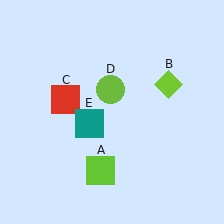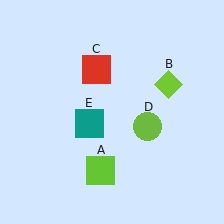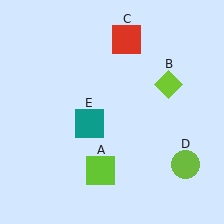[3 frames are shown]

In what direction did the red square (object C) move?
The red square (object C) moved up and to the right.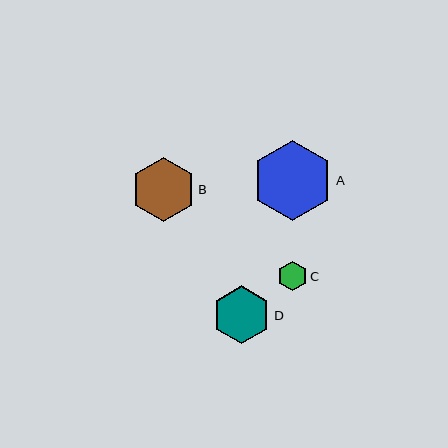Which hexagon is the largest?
Hexagon A is the largest with a size of approximately 80 pixels.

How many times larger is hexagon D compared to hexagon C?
Hexagon D is approximately 2.0 times the size of hexagon C.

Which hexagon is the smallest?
Hexagon C is the smallest with a size of approximately 29 pixels.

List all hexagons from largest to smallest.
From largest to smallest: A, B, D, C.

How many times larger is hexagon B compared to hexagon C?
Hexagon B is approximately 2.2 times the size of hexagon C.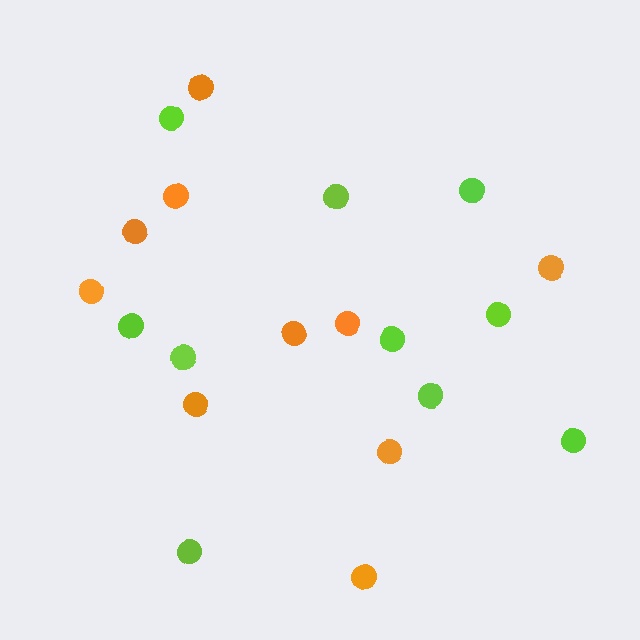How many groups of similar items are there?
There are 2 groups: one group of lime circles (10) and one group of orange circles (10).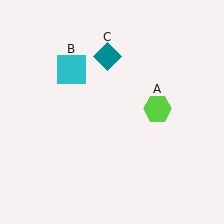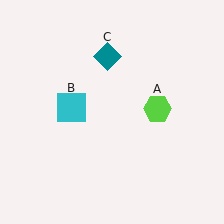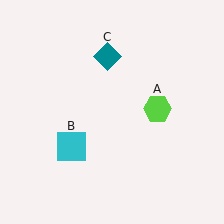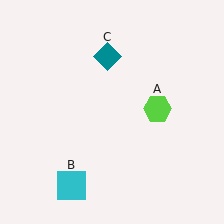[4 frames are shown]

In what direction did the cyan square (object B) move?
The cyan square (object B) moved down.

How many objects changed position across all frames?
1 object changed position: cyan square (object B).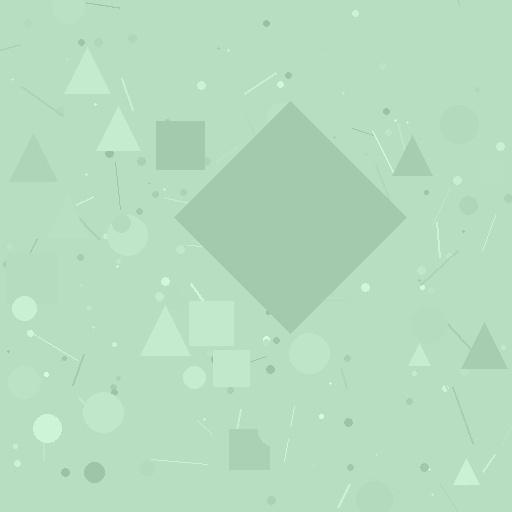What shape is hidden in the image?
A diamond is hidden in the image.